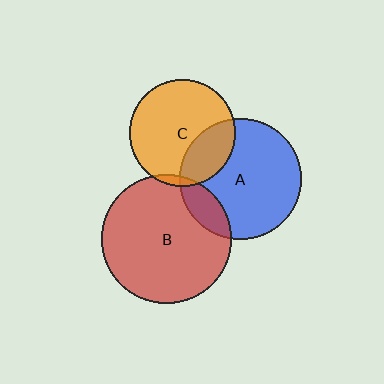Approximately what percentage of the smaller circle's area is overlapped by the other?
Approximately 25%.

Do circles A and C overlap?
Yes.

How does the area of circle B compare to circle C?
Approximately 1.5 times.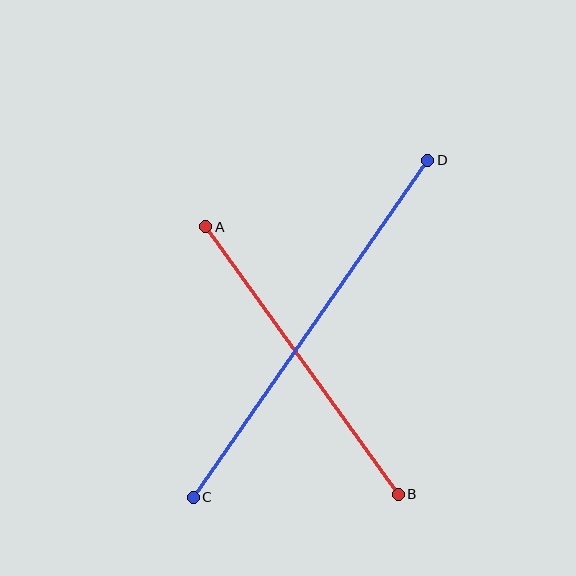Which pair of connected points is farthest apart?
Points C and D are farthest apart.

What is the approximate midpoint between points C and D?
The midpoint is at approximately (310, 329) pixels.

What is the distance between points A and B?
The distance is approximately 329 pixels.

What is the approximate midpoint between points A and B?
The midpoint is at approximately (302, 361) pixels.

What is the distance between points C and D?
The distance is approximately 410 pixels.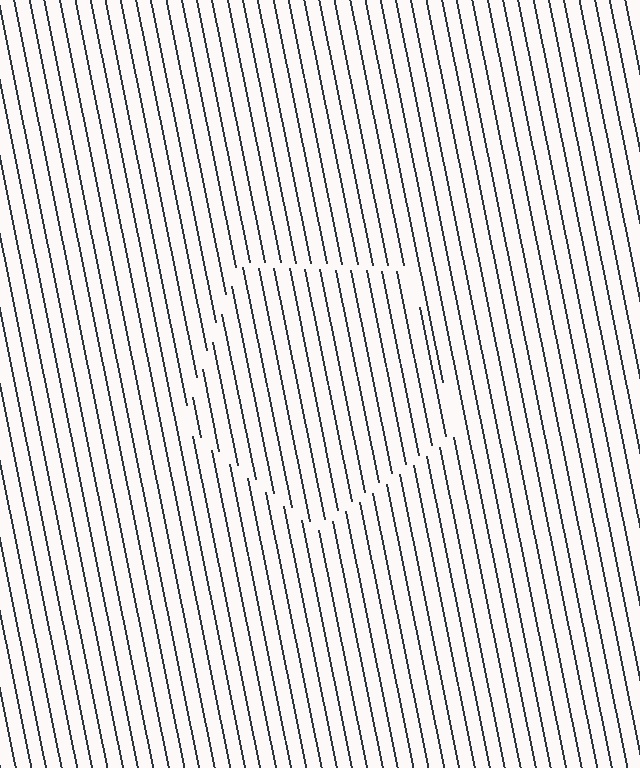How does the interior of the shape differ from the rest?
The interior of the shape contains the same grating, shifted by half a period — the contour is defined by the phase discontinuity where line-ends from the inner and outer gratings abut.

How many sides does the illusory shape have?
5 sides — the line-ends trace a pentagon.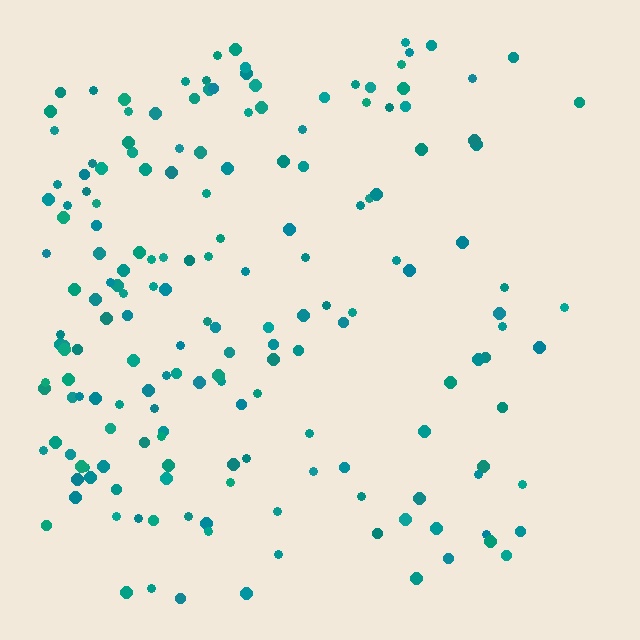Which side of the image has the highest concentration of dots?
The left.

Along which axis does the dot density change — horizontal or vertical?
Horizontal.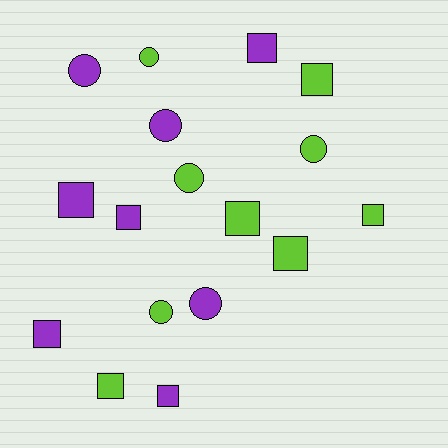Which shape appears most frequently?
Square, with 10 objects.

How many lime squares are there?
There are 5 lime squares.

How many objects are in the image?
There are 17 objects.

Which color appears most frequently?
Lime, with 9 objects.